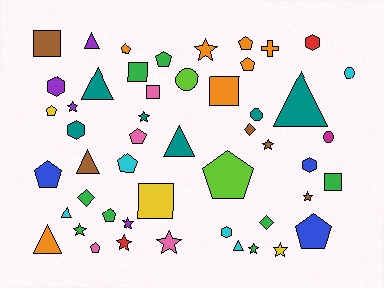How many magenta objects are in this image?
There is 1 magenta object.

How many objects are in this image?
There are 50 objects.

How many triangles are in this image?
There are 8 triangles.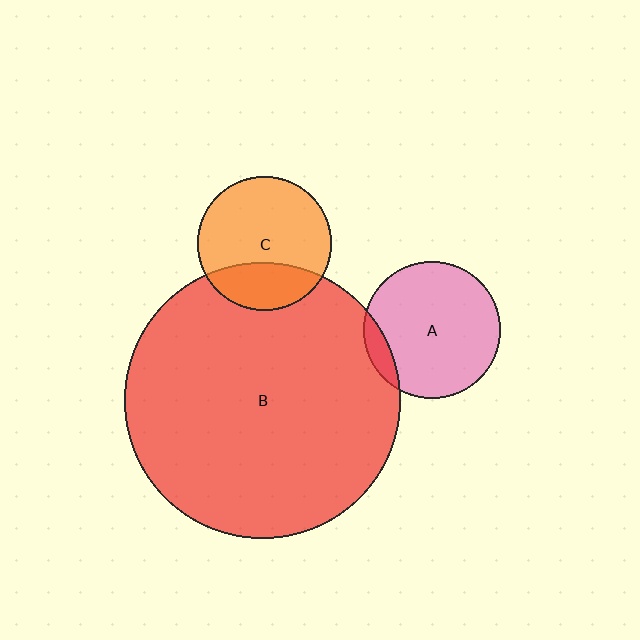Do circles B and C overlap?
Yes.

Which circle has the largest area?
Circle B (red).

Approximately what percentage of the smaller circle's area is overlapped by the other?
Approximately 30%.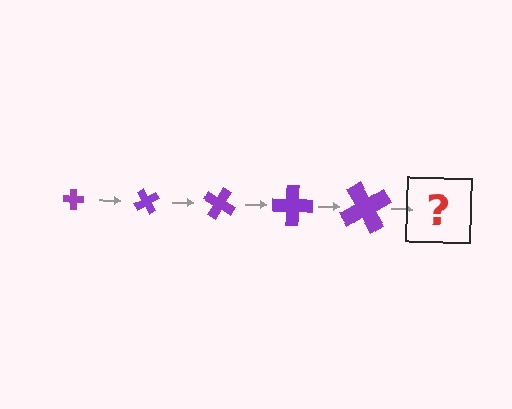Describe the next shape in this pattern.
It should be a cross, larger than the previous one and rotated 300 degrees from the start.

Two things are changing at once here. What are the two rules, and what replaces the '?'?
The two rules are that the cross grows larger each step and it rotates 60 degrees each step. The '?' should be a cross, larger than the previous one and rotated 300 degrees from the start.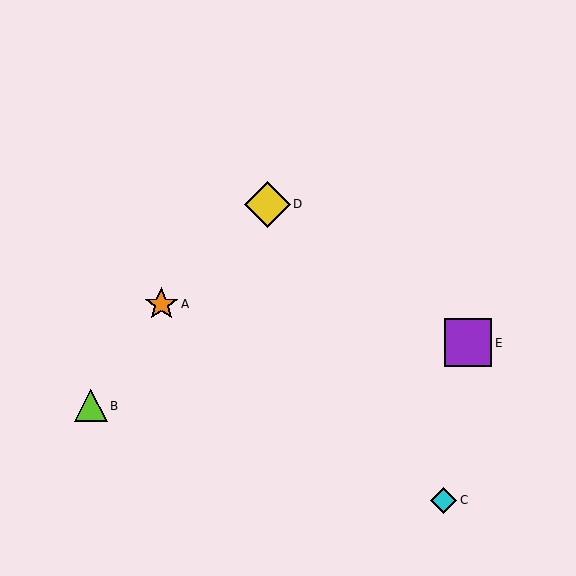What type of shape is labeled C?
Shape C is a cyan diamond.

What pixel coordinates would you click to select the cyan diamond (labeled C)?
Click at (443, 500) to select the cyan diamond C.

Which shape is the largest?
The purple square (labeled E) is the largest.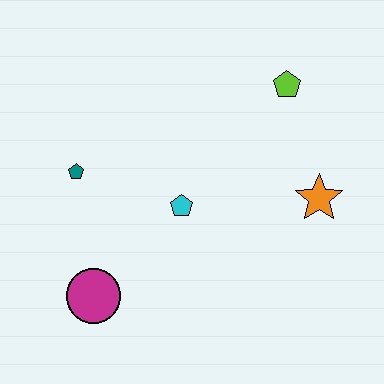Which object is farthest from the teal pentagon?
The orange star is farthest from the teal pentagon.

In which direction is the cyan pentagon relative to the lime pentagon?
The cyan pentagon is below the lime pentagon.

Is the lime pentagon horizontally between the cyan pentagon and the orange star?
Yes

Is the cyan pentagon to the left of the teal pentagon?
No